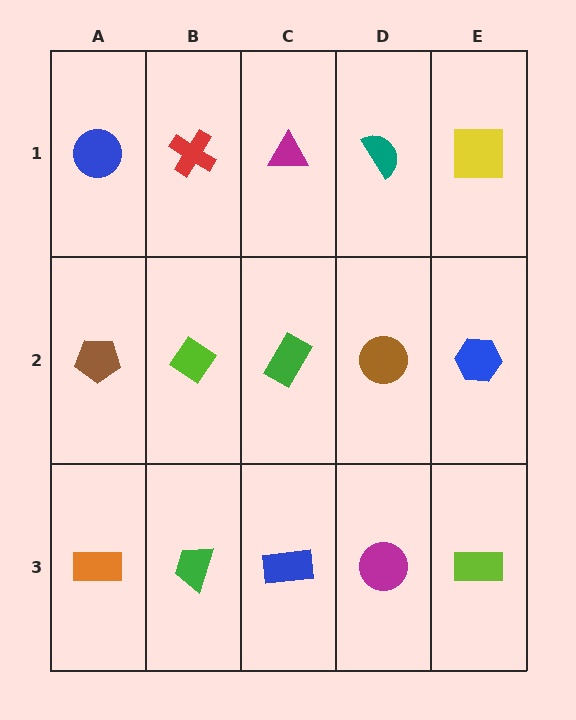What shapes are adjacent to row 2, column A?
A blue circle (row 1, column A), an orange rectangle (row 3, column A), a lime diamond (row 2, column B).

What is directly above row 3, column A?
A brown pentagon.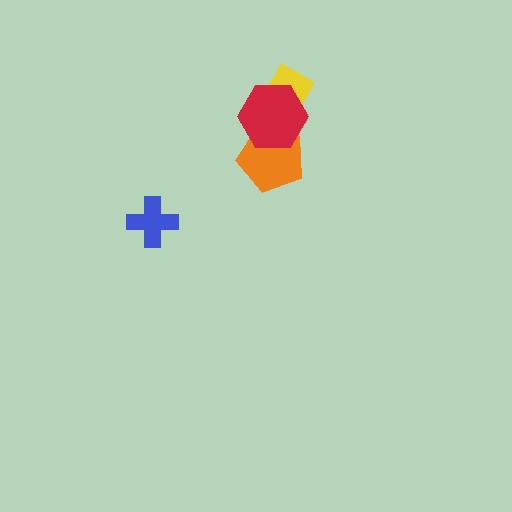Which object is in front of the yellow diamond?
The red hexagon is in front of the yellow diamond.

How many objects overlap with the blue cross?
0 objects overlap with the blue cross.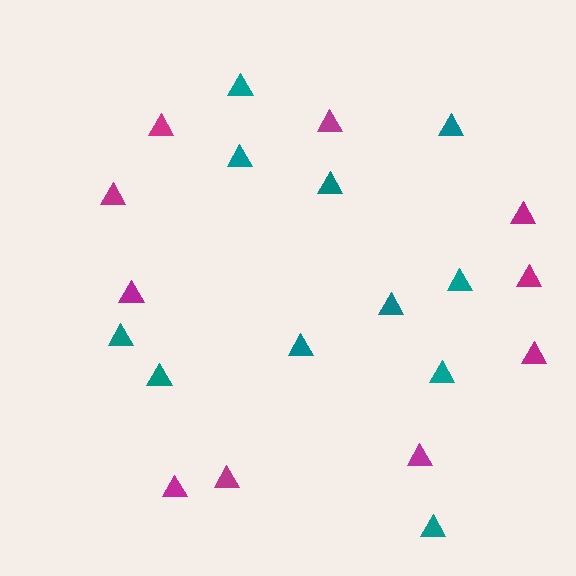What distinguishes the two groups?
There are 2 groups: one group of magenta triangles (10) and one group of teal triangles (11).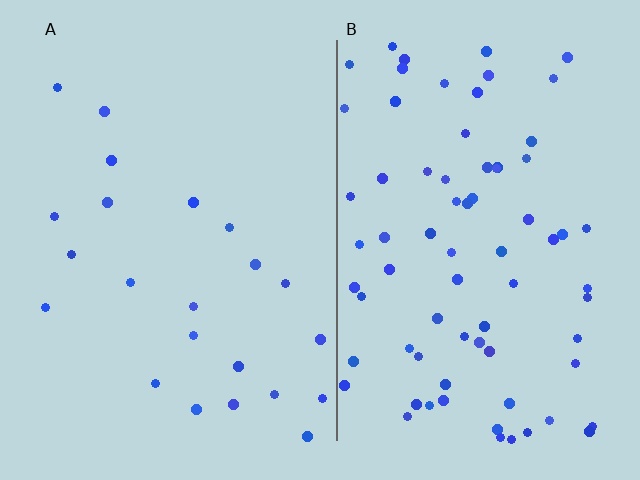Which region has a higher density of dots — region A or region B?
B (the right).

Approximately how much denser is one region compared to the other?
Approximately 3.4× — region B over region A.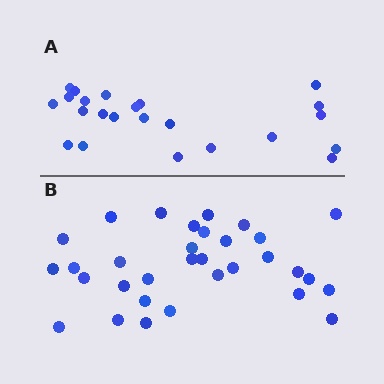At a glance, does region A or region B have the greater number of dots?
Region B (the bottom region) has more dots.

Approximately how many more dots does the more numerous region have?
Region B has roughly 8 or so more dots than region A.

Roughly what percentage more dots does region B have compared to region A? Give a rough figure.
About 40% more.